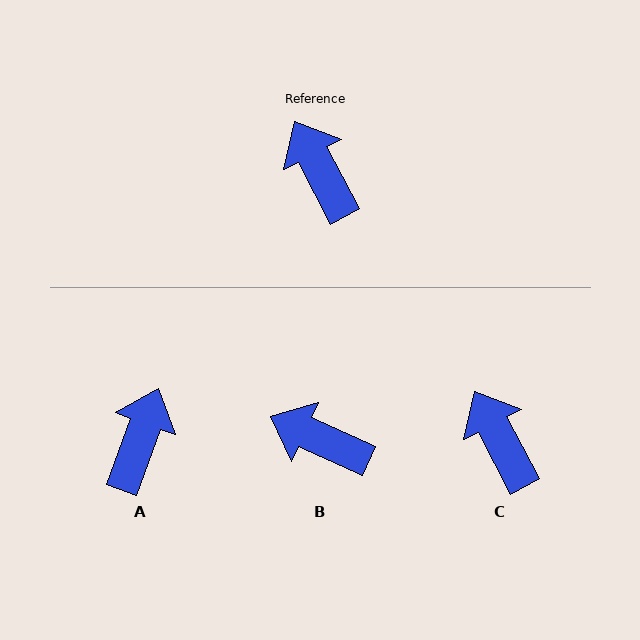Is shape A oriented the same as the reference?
No, it is off by about 48 degrees.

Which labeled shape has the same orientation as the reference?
C.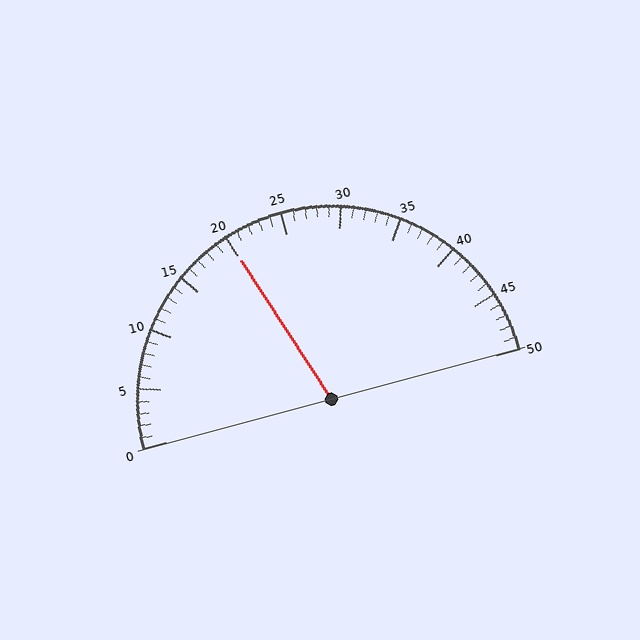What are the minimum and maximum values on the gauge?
The gauge ranges from 0 to 50.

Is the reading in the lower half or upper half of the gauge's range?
The reading is in the lower half of the range (0 to 50).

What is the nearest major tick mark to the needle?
The nearest major tick mark is 20.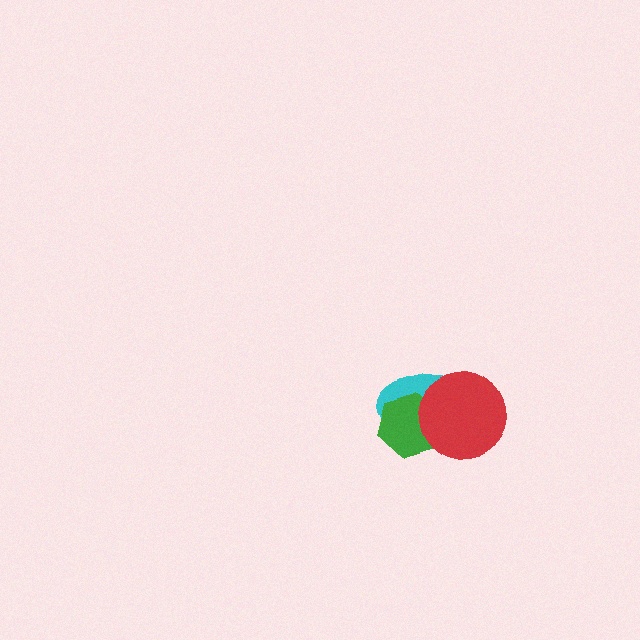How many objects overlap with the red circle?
2 objects overlap with the red circle.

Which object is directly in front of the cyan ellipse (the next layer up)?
The green hexagon is directly in front of the cyan ellipse.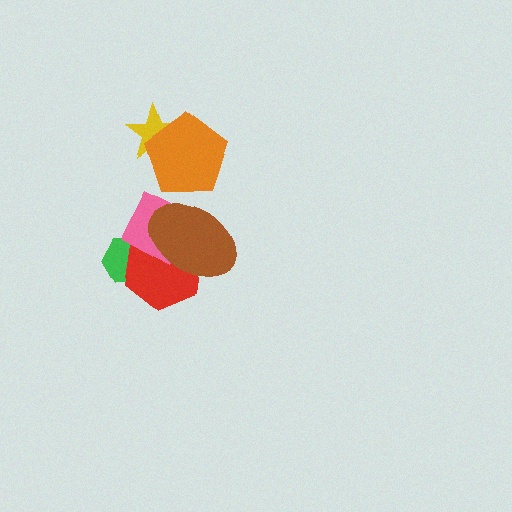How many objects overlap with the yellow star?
1 object overlaps with the yellow star.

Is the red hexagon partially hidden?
Yes, it is partially covered by another shape.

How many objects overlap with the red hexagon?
3 objects overlap with the red hexagon.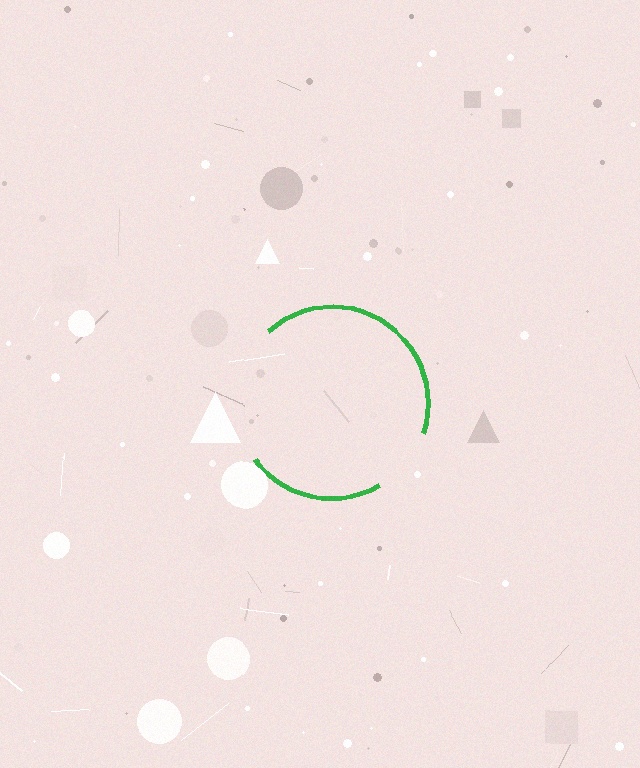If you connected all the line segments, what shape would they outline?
They would outline a circle.